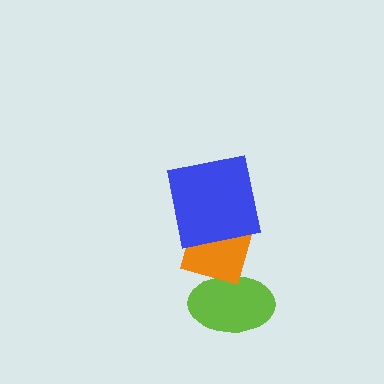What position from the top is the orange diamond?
The orange diamond is 2nd from the top.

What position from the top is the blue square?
The blue square is 1st from the top.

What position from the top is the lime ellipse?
The lime ellipse is 3rd from the top.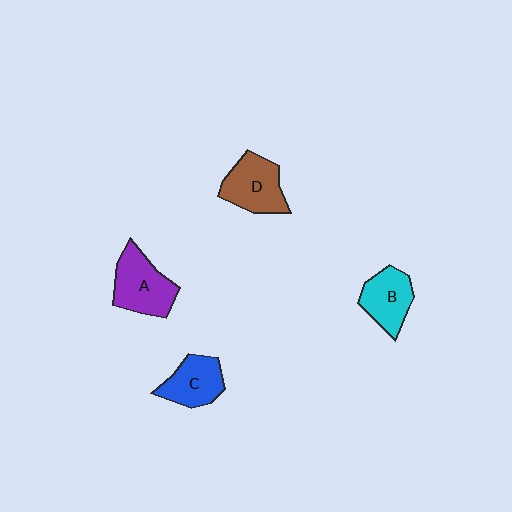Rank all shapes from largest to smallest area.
From largest to smallest: A (purple), D (brown), B (cyan), C (blue).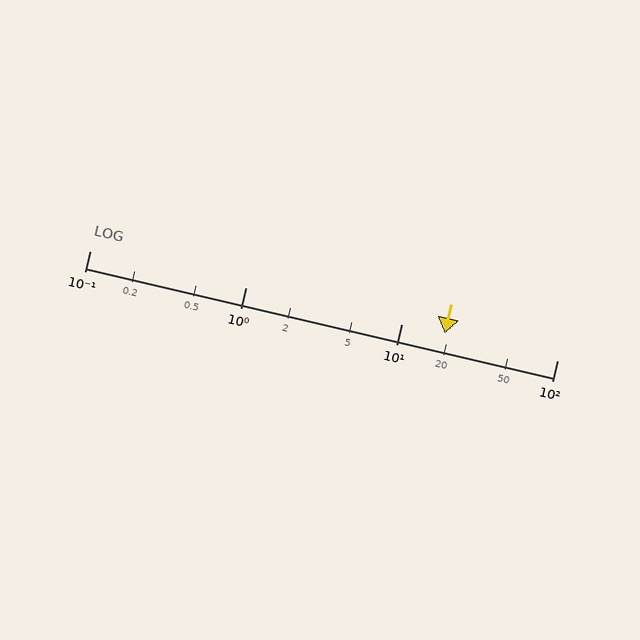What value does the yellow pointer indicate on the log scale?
The pointer indicates approximately 19.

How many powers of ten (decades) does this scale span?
The scale spans 3 decades, from 0.1 to 100.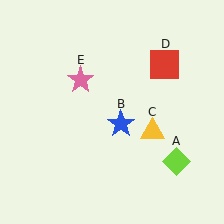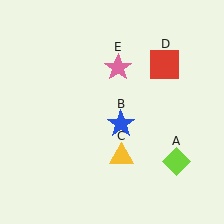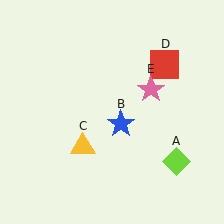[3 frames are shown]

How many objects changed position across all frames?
2 objects changed position: yellow triangle (object C), pink star (object E).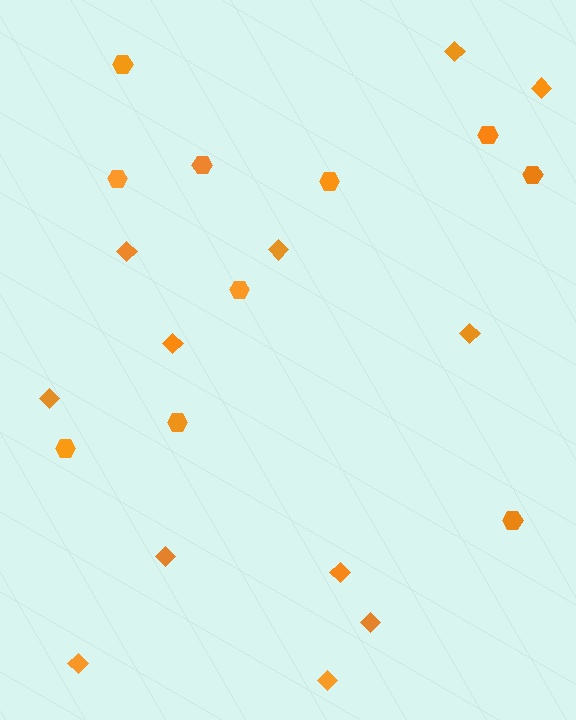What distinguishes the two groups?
There are 2 groups: one group of hexagons (10) and one group of diamonds (12).